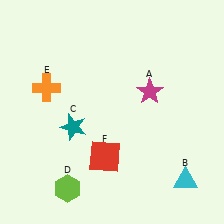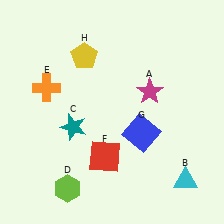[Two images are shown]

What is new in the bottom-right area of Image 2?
A blue square (G) was added in the bottom-right area of Image 2.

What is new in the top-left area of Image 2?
A yellow pentagon (H) was added in the top-left area of Image 2.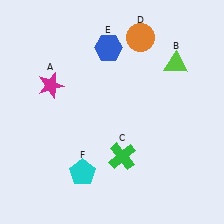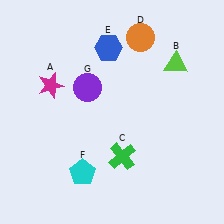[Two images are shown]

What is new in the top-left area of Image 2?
A purple circle (G) was added in the top-left area of Image 2.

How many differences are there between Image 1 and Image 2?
There is 1 difference between the two images.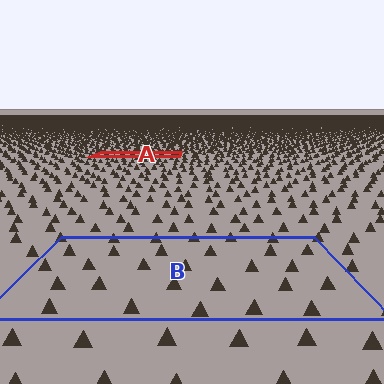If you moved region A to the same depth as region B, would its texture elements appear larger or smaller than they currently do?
They would appear larger. At a closer depth, the same texture elements are projected at a bigger on-screen size.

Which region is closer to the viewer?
Region B is closer. The texture elements there are larger and more spread out.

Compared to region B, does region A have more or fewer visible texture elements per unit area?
Region A has more texture elements per unit area — they are packed more densely because it is farther away.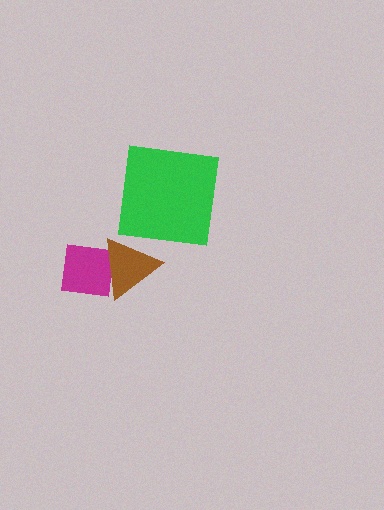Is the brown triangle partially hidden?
No, no other shape covers it.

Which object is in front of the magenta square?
The brown triangle is in front of the magenta square.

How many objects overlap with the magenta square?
1 object overlaps with the magenta square.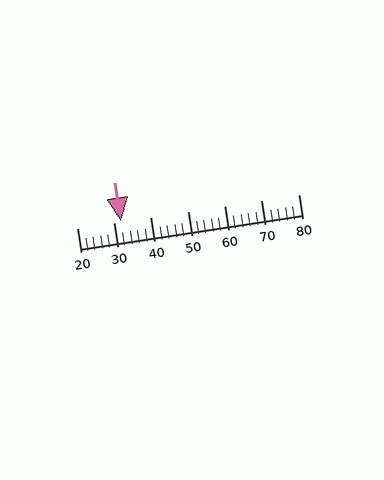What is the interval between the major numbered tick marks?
The major tick marks are spaced 10 units apart.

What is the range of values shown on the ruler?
The ruler shows values from 20 to 80.